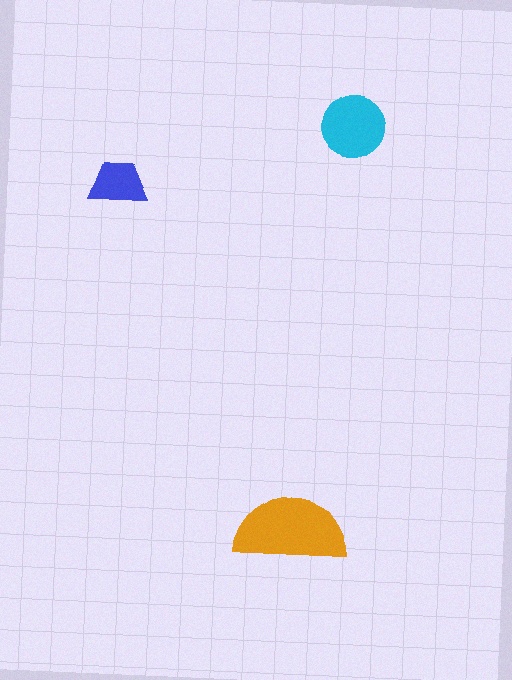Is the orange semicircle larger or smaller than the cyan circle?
Larger.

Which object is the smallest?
The blue trapezoid.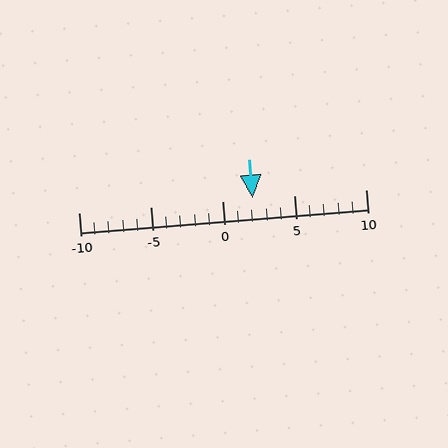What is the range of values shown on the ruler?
The ruler shows values from -10 to 10.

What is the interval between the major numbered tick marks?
The major tick marks are spaced 5 units apart.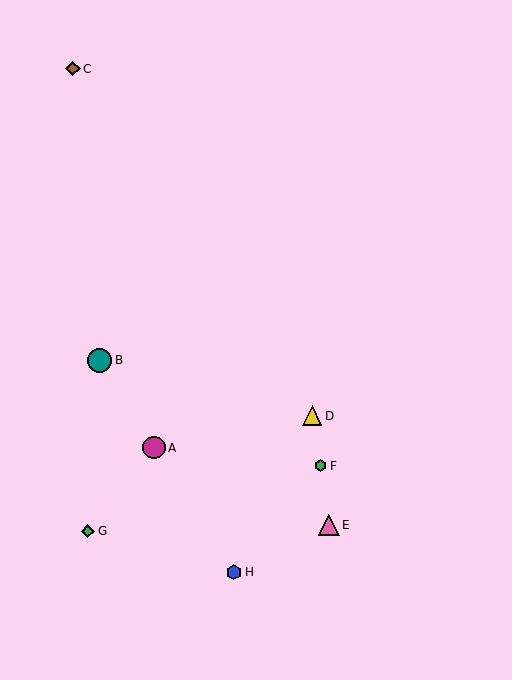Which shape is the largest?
The teal circle (labeled B) is the largest.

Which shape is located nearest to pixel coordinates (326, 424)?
The yellow triangle (labeled D) at (312, 416) is nearest to that location.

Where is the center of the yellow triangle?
The center of the yellow triangle is at (312, 416).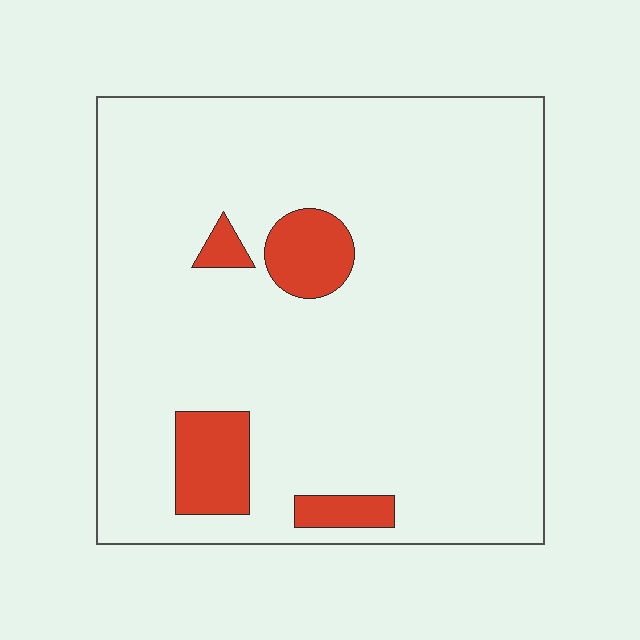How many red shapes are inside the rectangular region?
4.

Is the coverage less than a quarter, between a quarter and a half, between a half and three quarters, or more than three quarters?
Less than a quarter.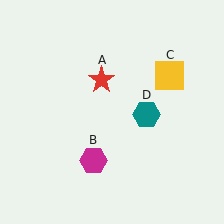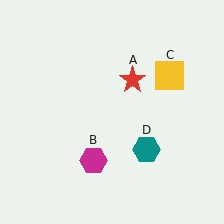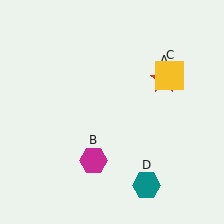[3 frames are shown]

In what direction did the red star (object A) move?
The red star (object A) moved right.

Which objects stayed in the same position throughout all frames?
Magenta hexagon (object B) and yellow square (object C) remained stationary.